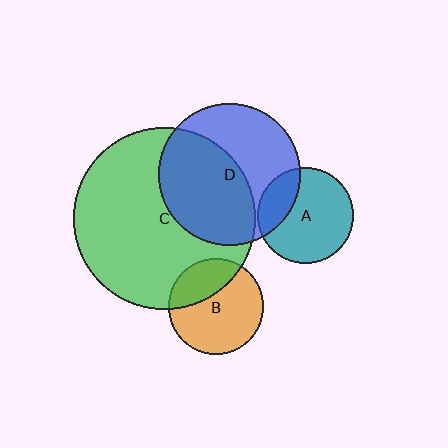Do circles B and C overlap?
Yes.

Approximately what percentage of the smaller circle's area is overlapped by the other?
Approximately 30%.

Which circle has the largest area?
Circle C (green).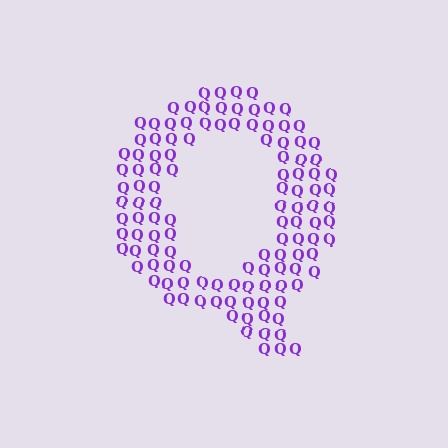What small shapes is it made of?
It is made of small letter Q's.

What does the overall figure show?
The overall figure shows the letter Q.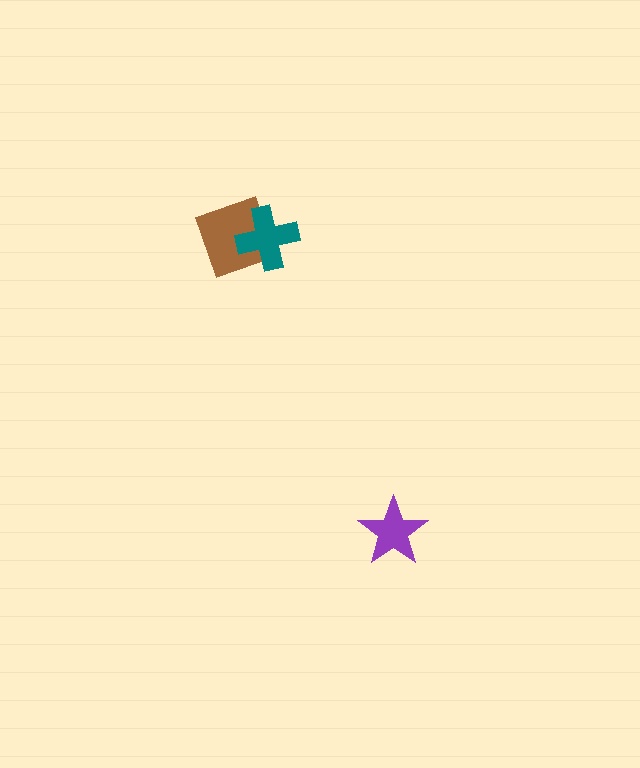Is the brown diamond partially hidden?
Yes, it is partially covered by another shape.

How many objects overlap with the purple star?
0 objects overlap with the purple star.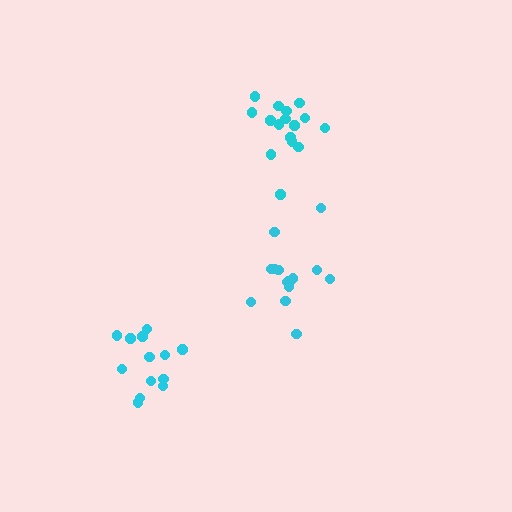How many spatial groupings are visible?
There are 3 spatial groupings.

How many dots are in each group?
Group 1: 14 dots, Group 2: 16 dots, Group 3: 13 dots (43 total).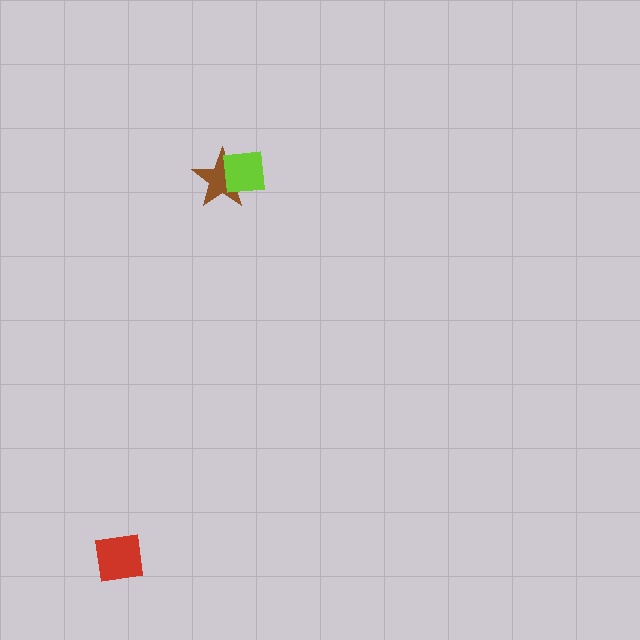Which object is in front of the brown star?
The lime square is in front of the brown star.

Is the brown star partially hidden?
Yes, it is partially covered by another shape.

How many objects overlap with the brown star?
1 object overlaps with the brown star.